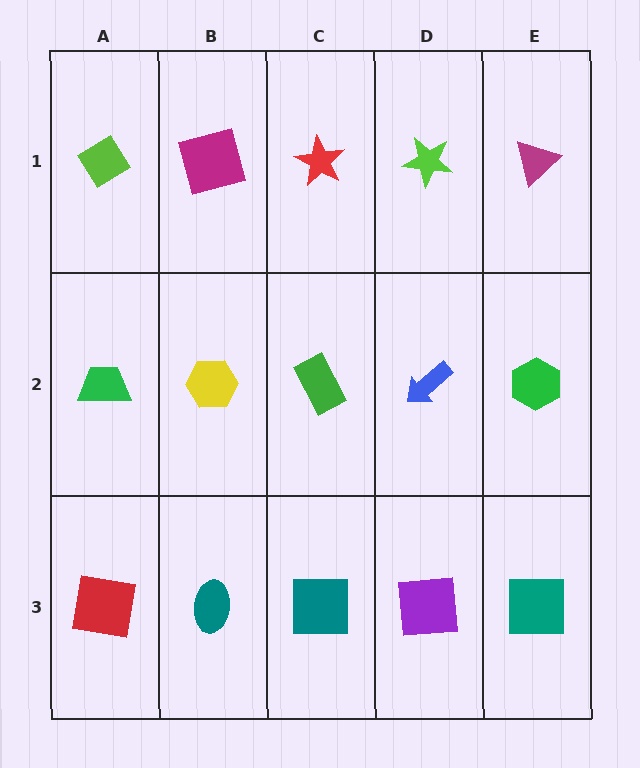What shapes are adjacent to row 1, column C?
A green rectangle (row 2, column C), a magenta square (row 1, column B), a lime star (row 1, column D).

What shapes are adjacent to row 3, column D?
A blue arrow (row 2, column D), a teal square (row 3, column C), a teal square (row 3, column E).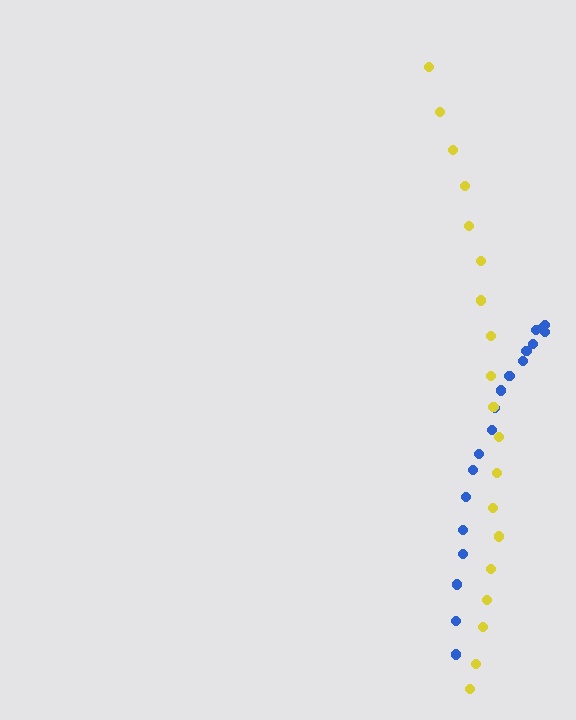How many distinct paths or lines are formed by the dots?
There are 2 distinct paths.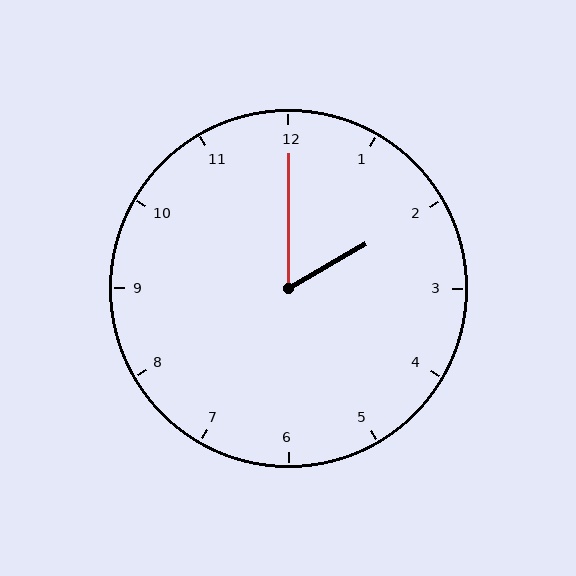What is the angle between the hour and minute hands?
Approximately 60 degrees.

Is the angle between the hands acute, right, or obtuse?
It is acute.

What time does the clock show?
2:00.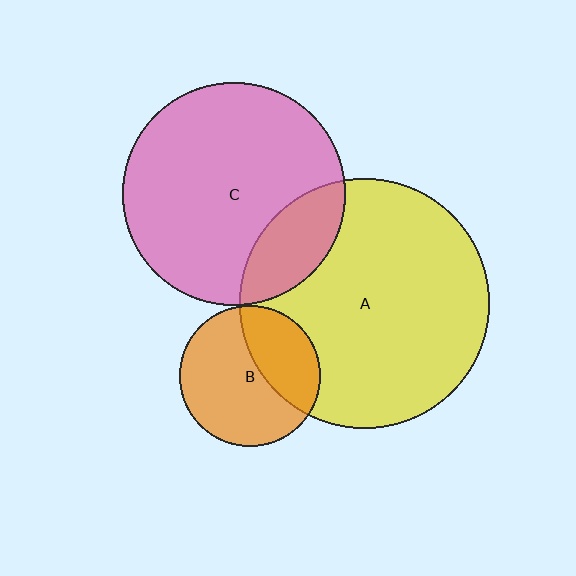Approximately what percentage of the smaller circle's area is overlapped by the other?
Approximately 35%.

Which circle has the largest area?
Circle A (yellow).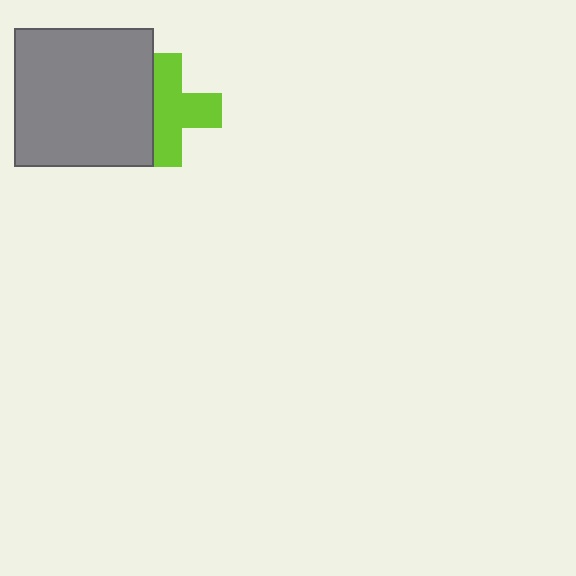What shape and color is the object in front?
The object in front is a gray square.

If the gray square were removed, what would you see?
You would see the complete lime cross.